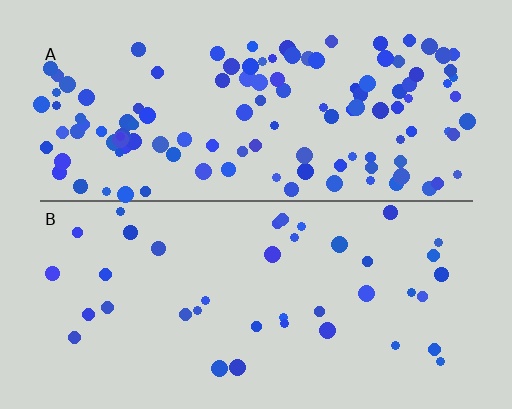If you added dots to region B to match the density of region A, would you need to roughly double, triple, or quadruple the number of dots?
Approximately triple.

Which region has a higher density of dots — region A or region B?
A (the top).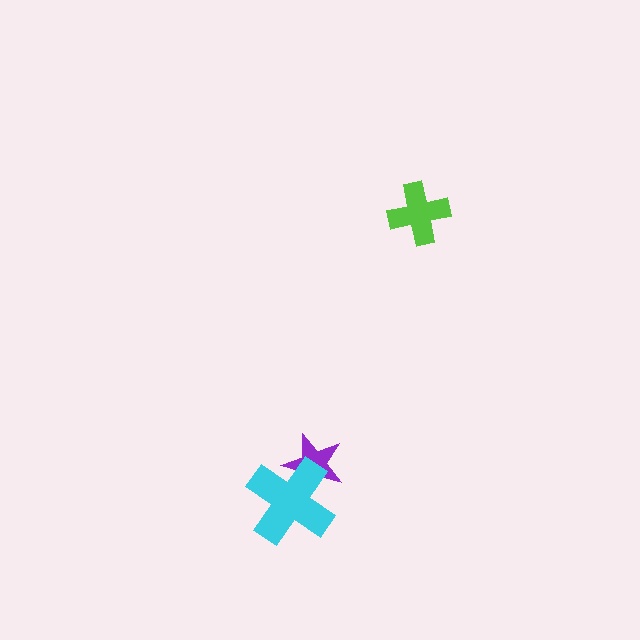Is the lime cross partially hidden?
No, no other shape covers it.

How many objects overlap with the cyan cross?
1 object overlaps with the cyan cross.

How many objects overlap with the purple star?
1 object overlaps with the purple star.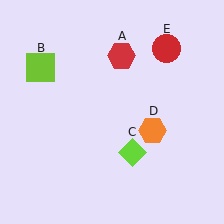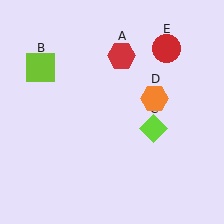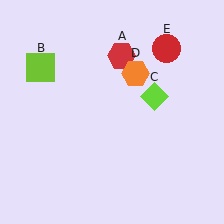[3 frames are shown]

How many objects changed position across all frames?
2 objects changed position: lime diamond (object C), orange hexagon (object D).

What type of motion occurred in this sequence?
The lime diamond (object C), orange hexagon (object D) rotated counterclockwise around the center of the scene.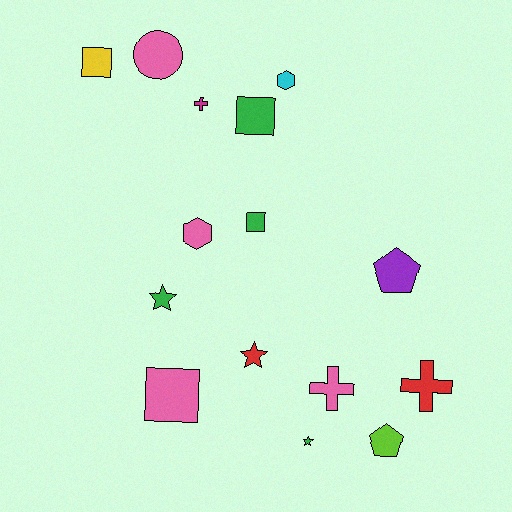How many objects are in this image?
There are 15 objects.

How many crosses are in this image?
There are 3 crosses.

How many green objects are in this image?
There are 4 green objects.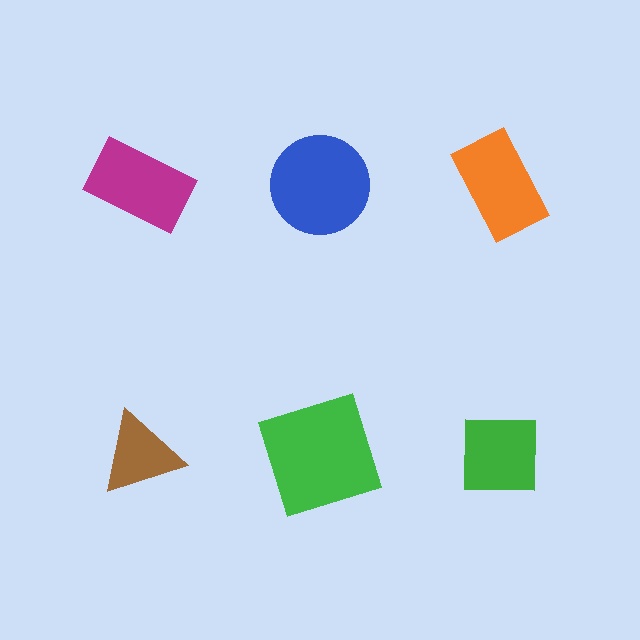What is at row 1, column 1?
A magenta rectangle.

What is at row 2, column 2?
A green square.